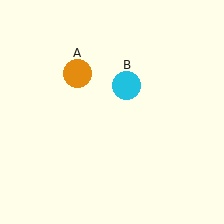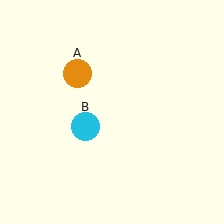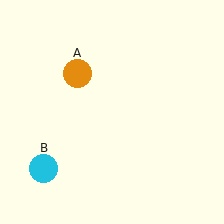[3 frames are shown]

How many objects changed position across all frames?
1 object changed position: cyan circle (object B).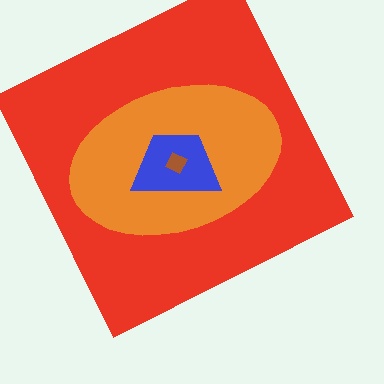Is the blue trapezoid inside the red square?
Yes.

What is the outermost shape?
The red square.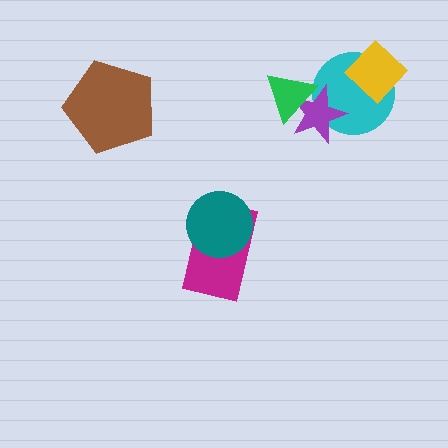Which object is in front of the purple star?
The green triangle is in front of the purple star.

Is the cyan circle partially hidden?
Yes, it is partially covered by another shape.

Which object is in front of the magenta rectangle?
The teal circle is in front of the magenta rectangle.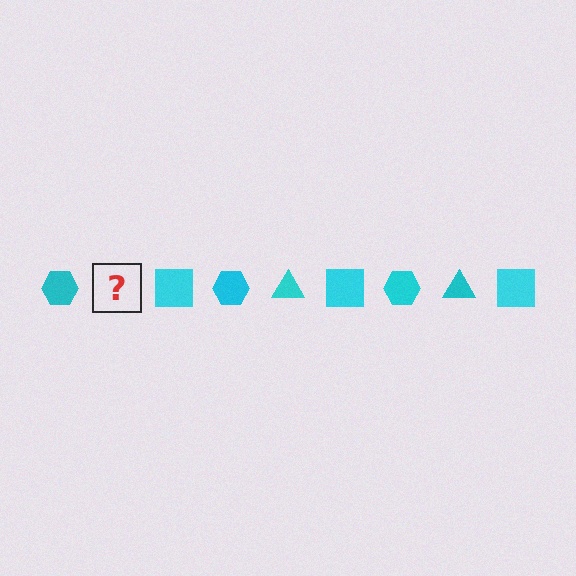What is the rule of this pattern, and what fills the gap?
The rule is that the pattern cycles through hexagon, triangle, square shapes in cyan. The gap should be filled with a cyan triangle.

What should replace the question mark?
The question mark should be replaced with a cyan triangle.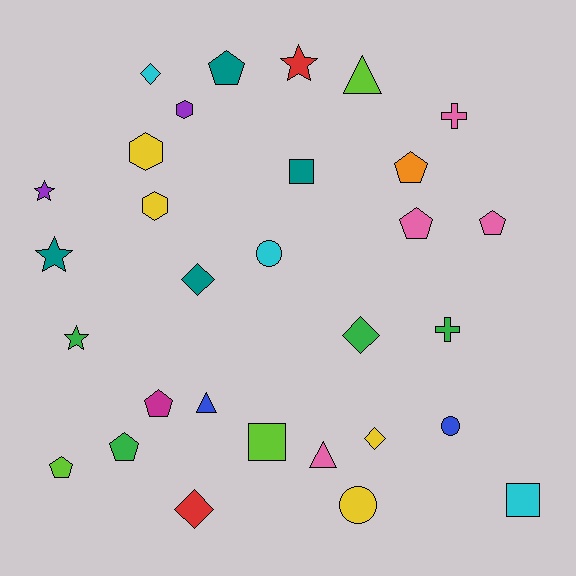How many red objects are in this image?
There are 2 red objects.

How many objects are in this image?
There are 30 objects.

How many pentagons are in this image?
There are 7 pentagons.